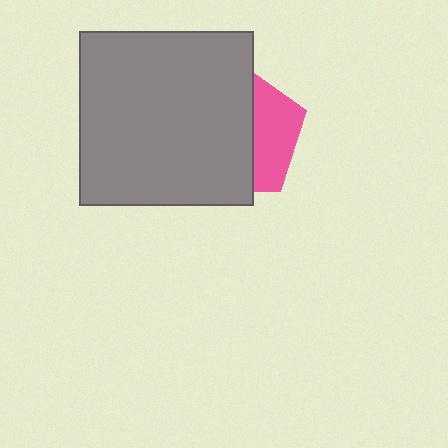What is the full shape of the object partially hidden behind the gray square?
The partially hidden object is a pink pentagon.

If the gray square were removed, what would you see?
You would see the complete pink pentagon.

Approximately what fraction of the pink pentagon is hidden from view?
Roughly 66% of the pink pentagon is hidden behind the gray square.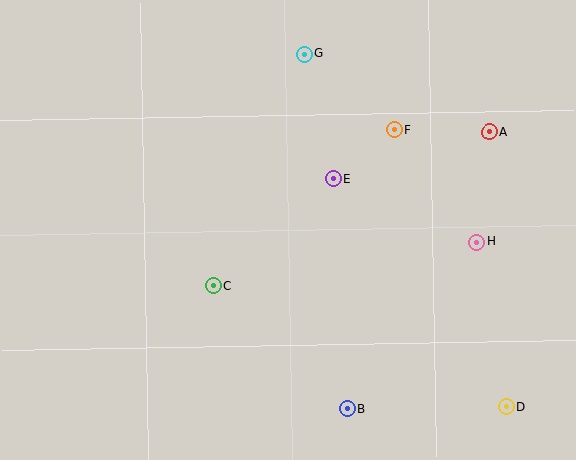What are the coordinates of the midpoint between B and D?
The midpoint between B and D is at (427, 408).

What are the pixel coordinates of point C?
Point C is at (213, 286).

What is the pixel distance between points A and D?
The distance between A and D is 276 pixels.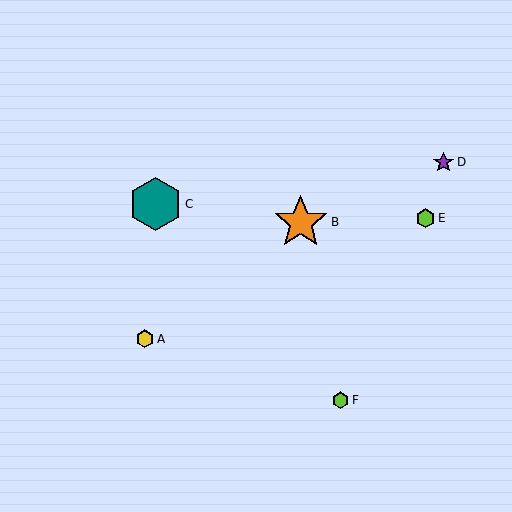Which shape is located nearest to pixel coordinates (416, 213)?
The lime hexagon (labeled E) at (425, 218) is nearest to that location.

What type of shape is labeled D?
Shape D is a purple star.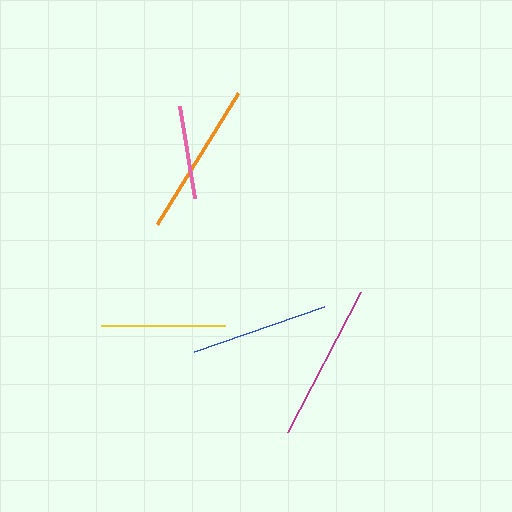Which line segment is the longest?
The magenta line is the longest at approximately 157 pixels.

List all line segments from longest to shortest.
From longest to shortest: magenta, orange, blue, yellow, pink.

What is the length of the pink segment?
The pink segment is approximately 94 pixels long.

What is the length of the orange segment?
The orange segment is approximately 154 pixels long.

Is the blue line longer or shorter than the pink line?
The blue line is longer than the pink line.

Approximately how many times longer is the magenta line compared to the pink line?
The magenta line is approximately 1.7 times the length of the pink line.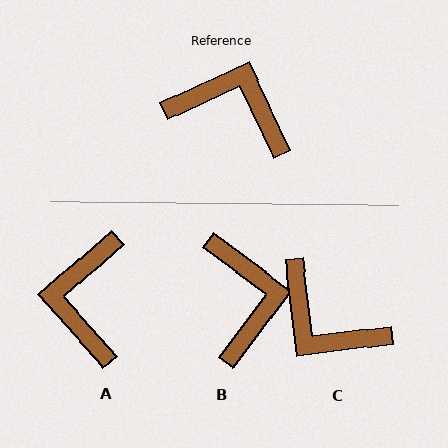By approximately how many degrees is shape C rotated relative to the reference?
Approximately 162 degrees counter-clockwise.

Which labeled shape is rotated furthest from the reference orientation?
C, about 162 degrees away.